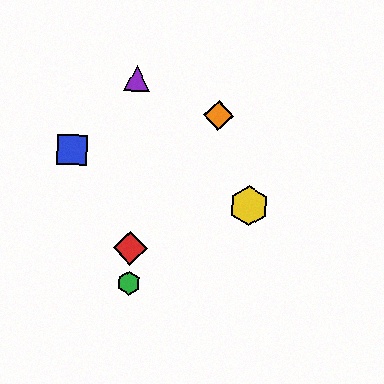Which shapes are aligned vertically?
The red diamond, the green hexagon, the purple triangle are aligned vertically.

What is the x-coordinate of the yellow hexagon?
The yellow hexagon is at x≈249.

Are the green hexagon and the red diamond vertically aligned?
Yes, both are at x≈129.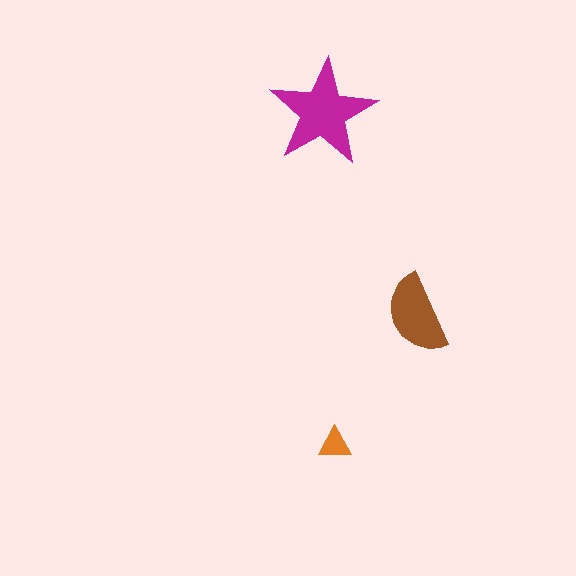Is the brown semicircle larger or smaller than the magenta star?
Smaller.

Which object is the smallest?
The orange triangle.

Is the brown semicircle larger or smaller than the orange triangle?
Larger.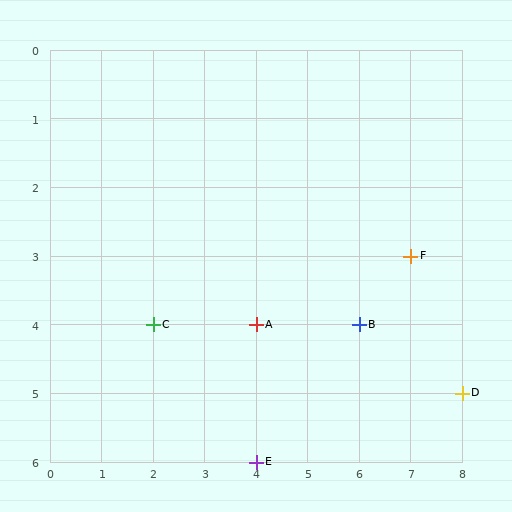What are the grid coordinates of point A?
Point A is at grid coordinates (4, 4).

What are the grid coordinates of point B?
Point B is at grid coordinates (6, 4).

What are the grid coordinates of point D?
Point D is at grid coordinates (8, 5).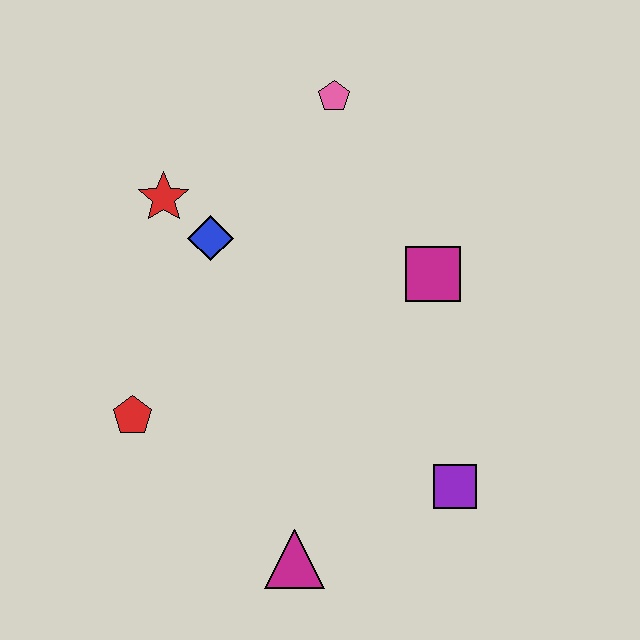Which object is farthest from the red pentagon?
The pink pentagon is farthest from the red pentagon.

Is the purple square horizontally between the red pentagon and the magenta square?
No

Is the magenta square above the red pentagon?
Yes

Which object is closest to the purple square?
The magenta triangle is closest to the purple square.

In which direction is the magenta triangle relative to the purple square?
The magenta triangle is to the left of the purple square.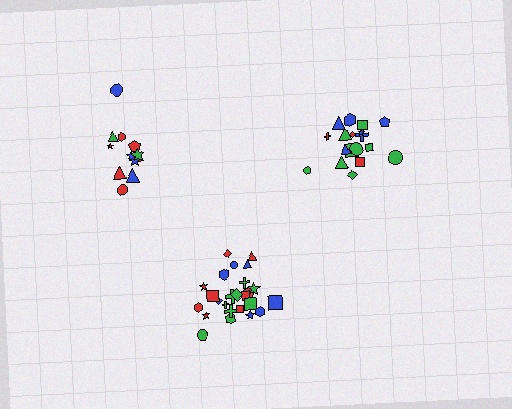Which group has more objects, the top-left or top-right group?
The top-right group.